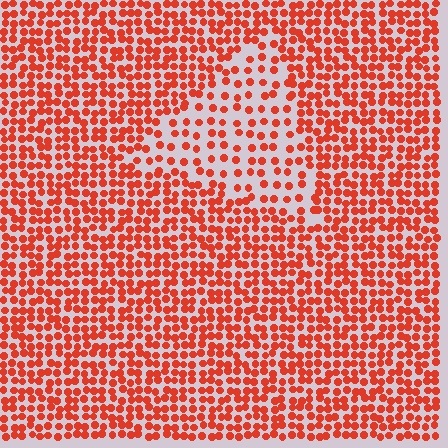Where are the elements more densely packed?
The elements are more densely packed outside the triangle boundary.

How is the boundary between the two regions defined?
The boundary is defined by a change in element density (approximately 2.0x ratio). All elements are the same color, size, and shape.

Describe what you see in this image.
The image contains small red elements arranged at two different densities. A triangle-shaped region is visible where the elements are less densely packed than the surrounding area.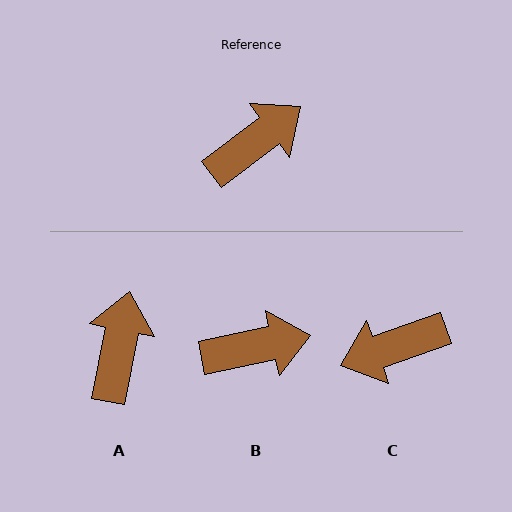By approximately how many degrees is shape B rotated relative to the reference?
Approximately 25 degrees clockwise.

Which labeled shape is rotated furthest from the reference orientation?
C, about 162 degrees away.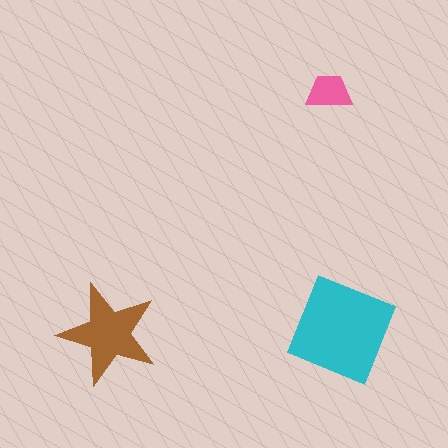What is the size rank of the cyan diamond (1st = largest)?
1st.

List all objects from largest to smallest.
The cyan diamond, the brown star, the pink trapezoid.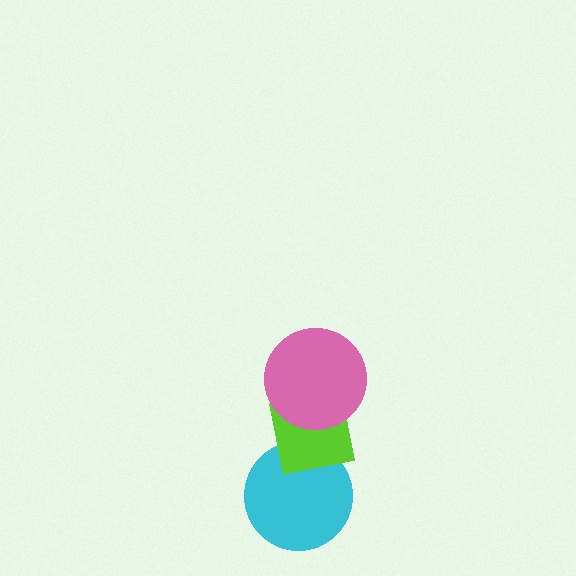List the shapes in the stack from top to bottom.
From top to bottom: the pink circle, the lime square, the cyan circle.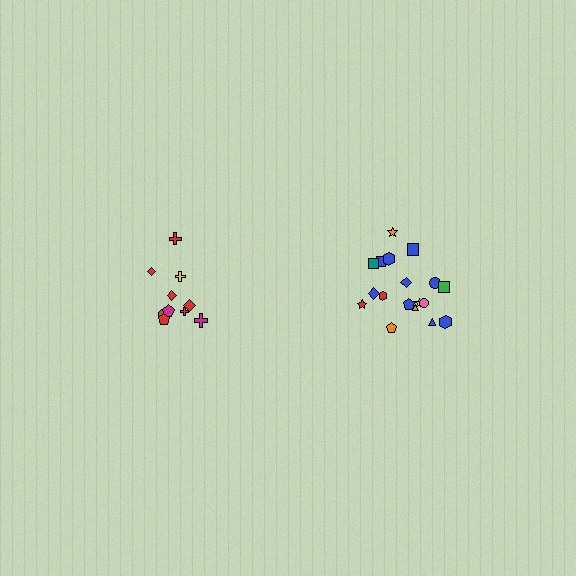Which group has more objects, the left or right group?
The right group.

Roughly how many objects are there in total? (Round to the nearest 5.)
Roughly 30 objects in total.